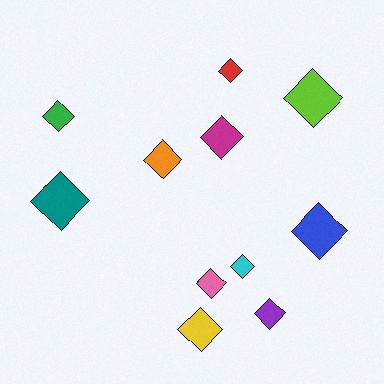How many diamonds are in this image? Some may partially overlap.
There are 11 diamonds.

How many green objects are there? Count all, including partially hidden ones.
There is 1 green object.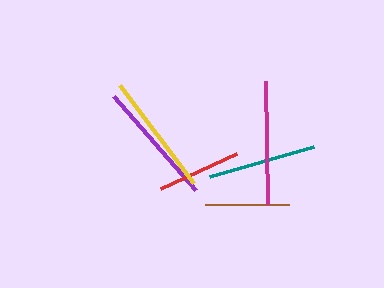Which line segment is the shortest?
The brown line is the shortest at approximately 84 pixels.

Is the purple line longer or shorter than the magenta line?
The purple line is longer than the magenta line.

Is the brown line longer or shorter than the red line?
The red line is longer than the brown line.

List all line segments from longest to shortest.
From longest to shortest: purple, yellow, magenta, teal, red, brown.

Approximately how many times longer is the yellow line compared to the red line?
The yellow line is approximately 1.5 times the length of the red line.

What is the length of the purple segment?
The purple segment is approximately 124 pixels long.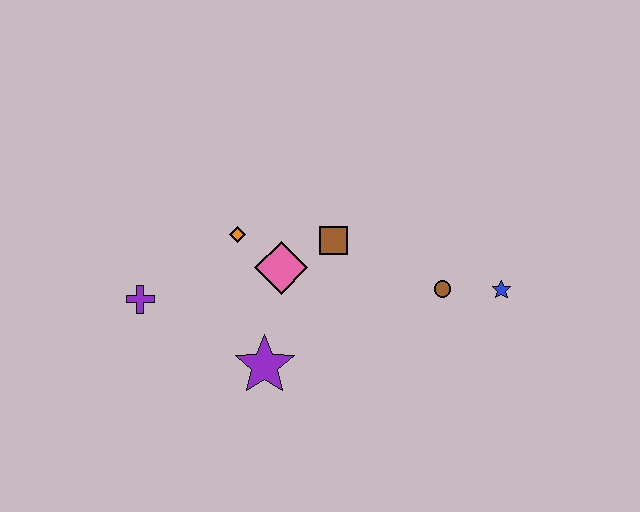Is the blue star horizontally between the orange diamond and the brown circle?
No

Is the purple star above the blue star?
No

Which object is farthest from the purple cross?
The blue star is farthest from the purple cross.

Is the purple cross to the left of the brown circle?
Yes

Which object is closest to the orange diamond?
The pink diamond is closest to the orange diamond.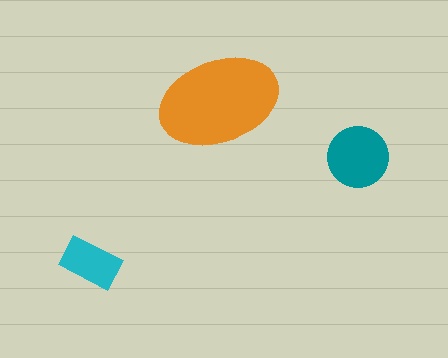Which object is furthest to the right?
The teal circle is rightmost.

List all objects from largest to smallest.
The orange ellipse, the teal circle, the cyan rectangle.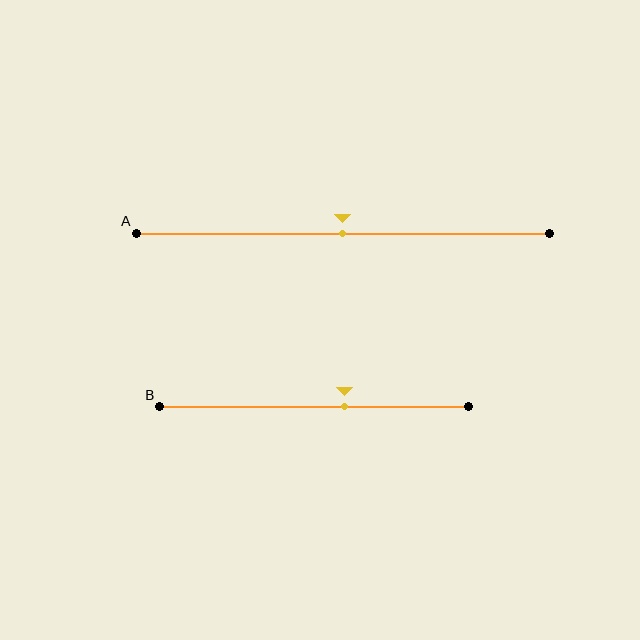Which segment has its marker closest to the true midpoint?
Segment A has its marker closest to the true midpoint.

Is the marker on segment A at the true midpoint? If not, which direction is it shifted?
Yes, the marker on segment A is at the true midpoint.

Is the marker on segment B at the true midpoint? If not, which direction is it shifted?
No, the marker on segment B is shifted to the right by about 10% of the segment length.